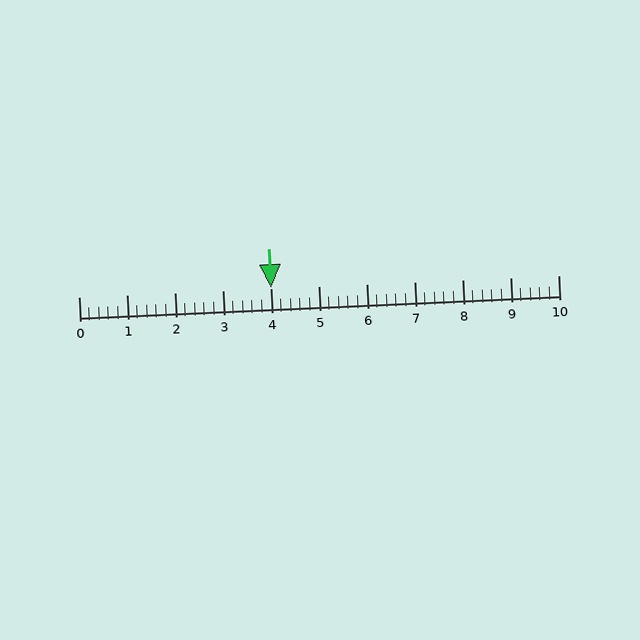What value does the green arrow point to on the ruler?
The green arrow points to approximately 4.0.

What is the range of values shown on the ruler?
The ruler shows values from 0 to 10.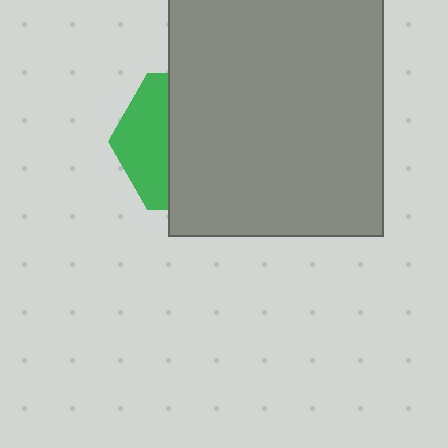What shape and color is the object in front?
The object in front is a gray rectangle.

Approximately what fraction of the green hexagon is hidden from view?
Roughly 66% of the green hexagon is hidden behind the gray rectangle.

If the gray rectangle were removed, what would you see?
You would see the complete green hexagon.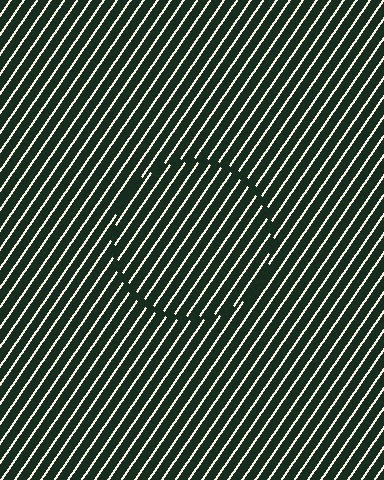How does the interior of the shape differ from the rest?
The interior of the shape contains the same grating, shifted by half a period — the contour is defined by the phase discontinuity where line-ends from the inner and outer gratings abut.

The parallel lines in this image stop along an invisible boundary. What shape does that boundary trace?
An illusory circle. The interior of the shape contains the same grating, shifted by half a period — the contour is defined by the phase discontinuity where line-ends from the inner and outer gratings abut.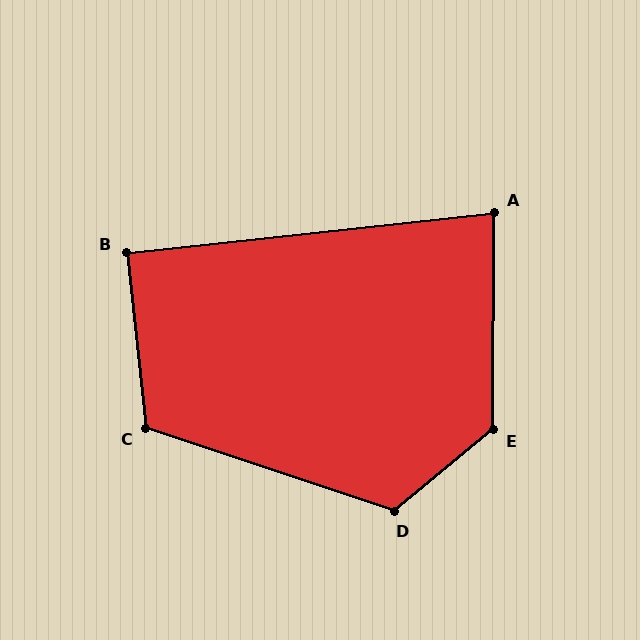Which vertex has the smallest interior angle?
A, at approximately 83 degrees.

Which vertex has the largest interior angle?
E, at approximately 130 degrees.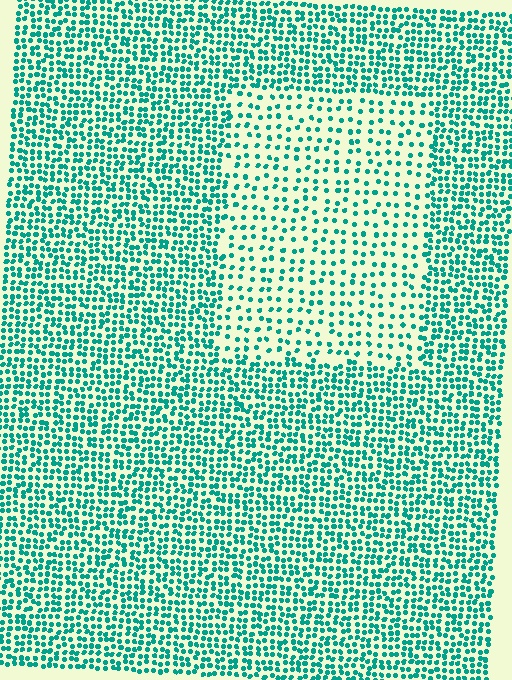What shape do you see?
I see a rectangle.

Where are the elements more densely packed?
The elements are more densely packed outside the rectangle boundary.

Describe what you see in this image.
The image contains small teal elements arranged at two different densities. A rectangle-shaped region is visible where the elements are less densely packed than the surrounding area.